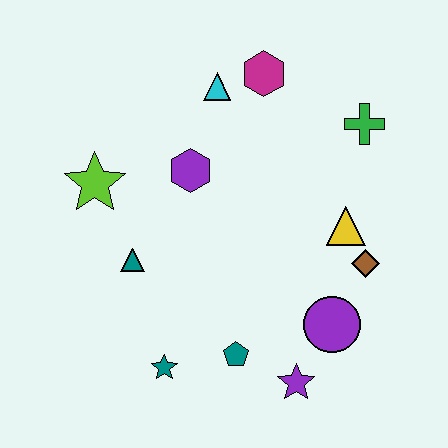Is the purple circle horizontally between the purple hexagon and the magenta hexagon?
No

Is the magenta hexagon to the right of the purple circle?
No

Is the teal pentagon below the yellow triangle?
Yes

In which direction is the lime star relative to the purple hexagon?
The lime star is to the left of the purple hexagon.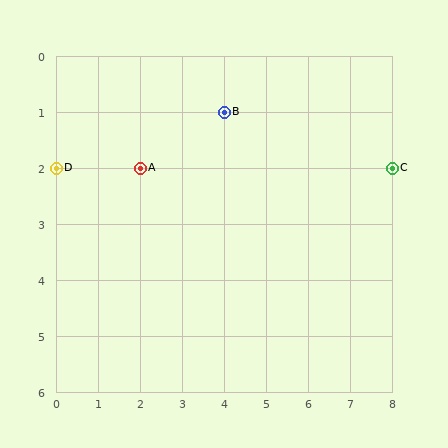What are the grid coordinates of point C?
Point C is at grid coordinates (8, 2).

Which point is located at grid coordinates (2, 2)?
Point A is at (2, 2).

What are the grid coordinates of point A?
Point A is at grid coordinates (2, 2).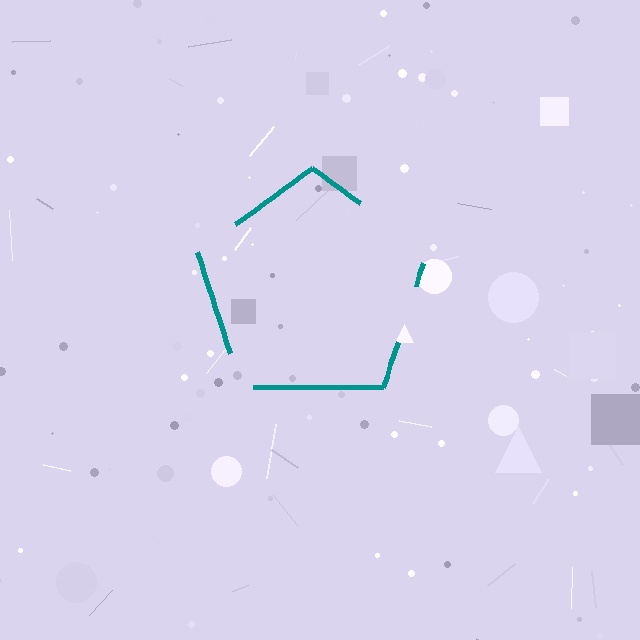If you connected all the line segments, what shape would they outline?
They would outline a pentagon.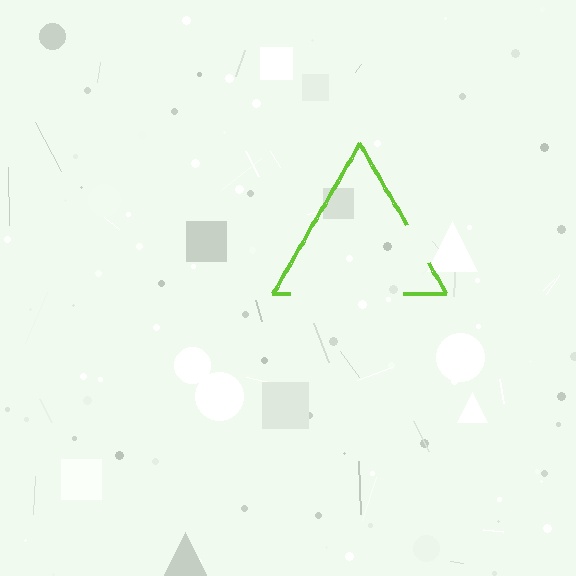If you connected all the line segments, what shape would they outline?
They would outline a triangle.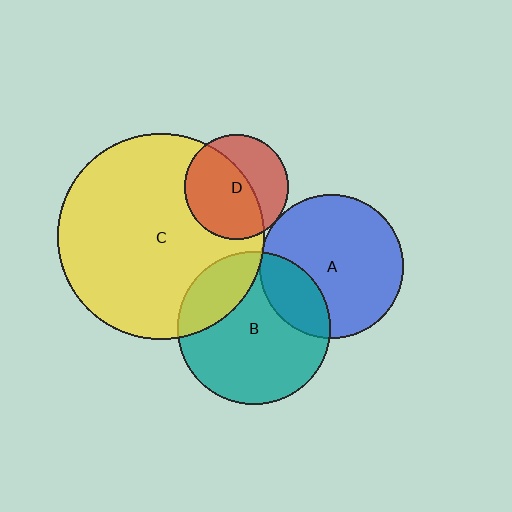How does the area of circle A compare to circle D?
Approximately 1.9 times.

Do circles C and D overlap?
Yes.